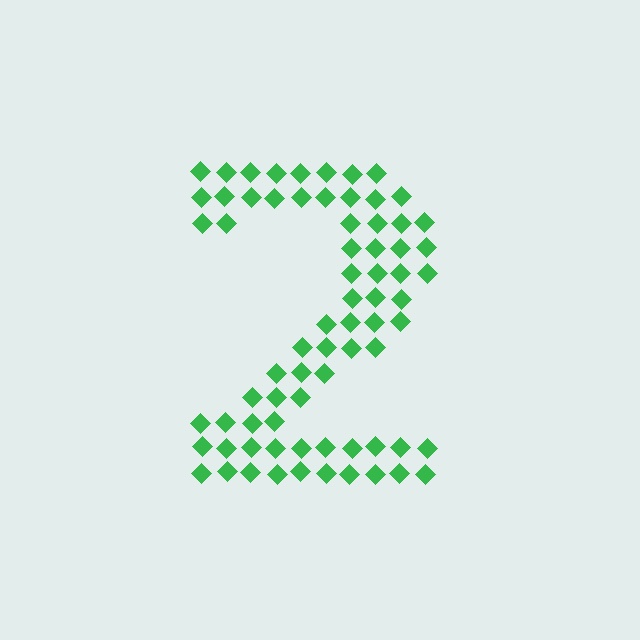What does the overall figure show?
The overall figure shows the digit 2.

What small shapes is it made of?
It is made of small diamonds.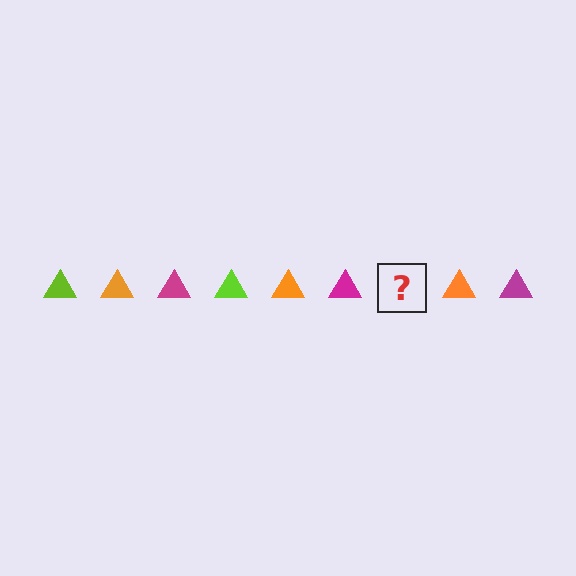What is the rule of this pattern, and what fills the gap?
The rule is that the pattern cycles through lime, orange, magenta triangles. The gap should be filled with a lime triangle.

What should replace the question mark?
The question mark should be replaced with a lime triangle.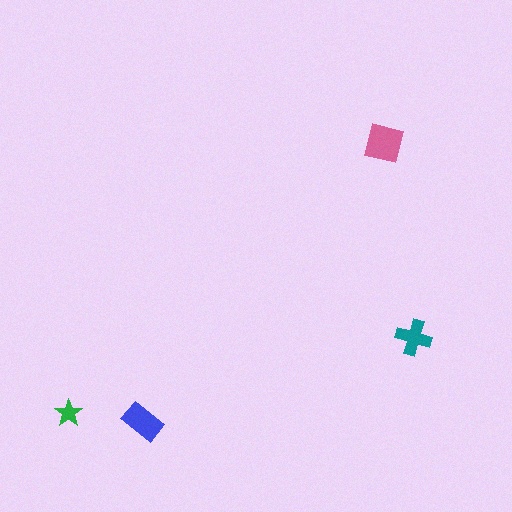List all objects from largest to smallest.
The pink square, the blue rectangle, the teal cross, the green star.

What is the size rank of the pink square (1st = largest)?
1st.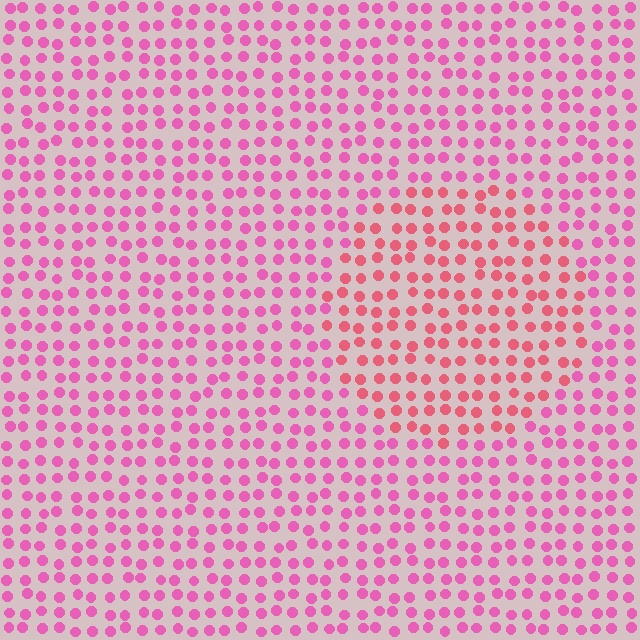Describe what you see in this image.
The image is filled with small pink elements in a uniform arrangement. A circle-shaped region is visible where the elements are tinted to a slightly different hue, forming a subtle color boundary.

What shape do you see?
I see a circle.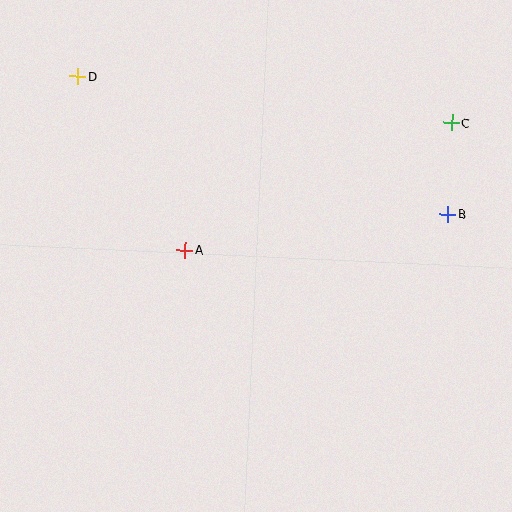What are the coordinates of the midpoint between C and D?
The midpoint between C and D is at (265, 99).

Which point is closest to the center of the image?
Point A at (185, 250) is closest to the center.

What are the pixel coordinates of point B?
Point B is at (448, 214).